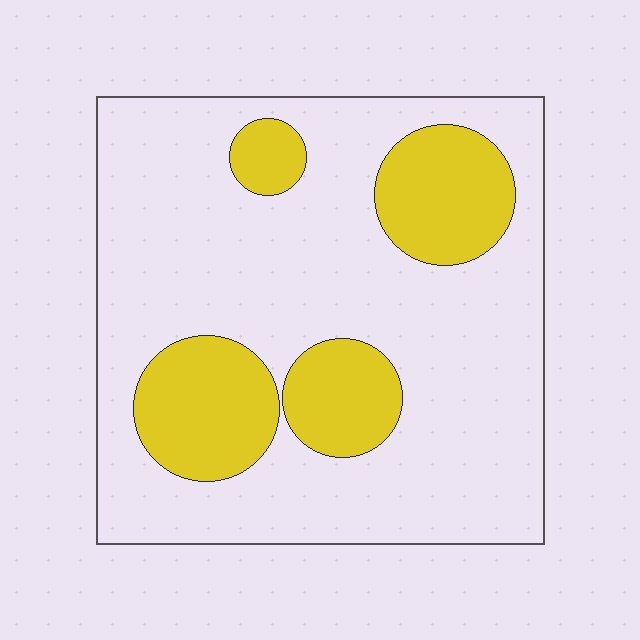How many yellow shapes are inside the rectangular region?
4.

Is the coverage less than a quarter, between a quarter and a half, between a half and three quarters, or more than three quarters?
Less than a quarter.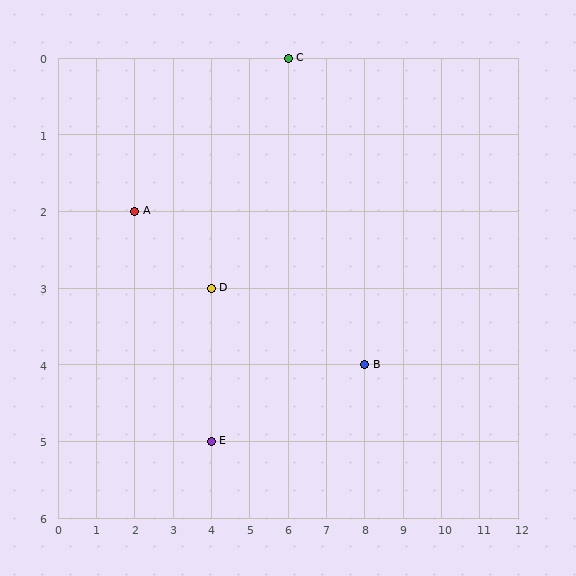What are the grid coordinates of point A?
Point A is at grid coordinates (2, 2).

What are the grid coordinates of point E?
Point E is at grid coordinates (4, 5).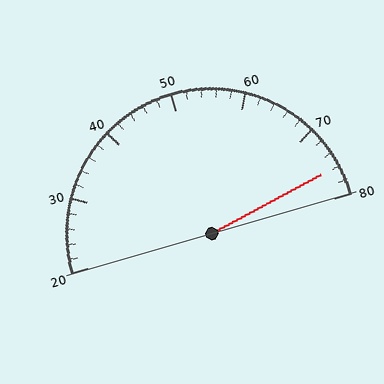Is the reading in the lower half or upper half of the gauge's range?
The reading is in the upper half of the range (20 to 80).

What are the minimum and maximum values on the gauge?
The gauge ranges from 20 to 80.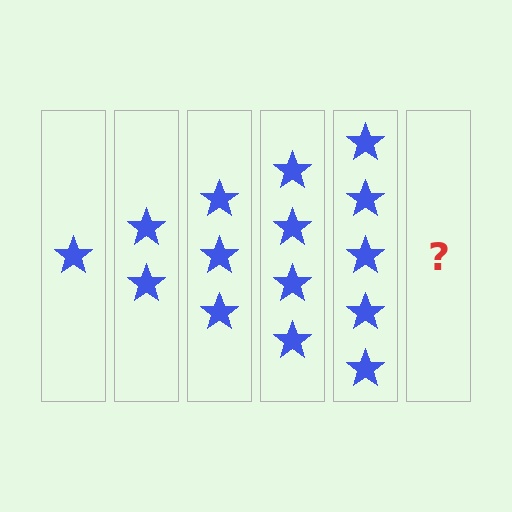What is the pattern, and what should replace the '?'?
The pattern is that each step adds one more star. The '?' should be 6 stars.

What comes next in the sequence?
The next element should be 6 stars.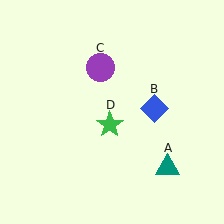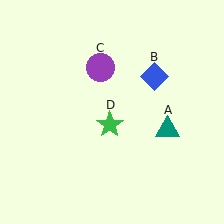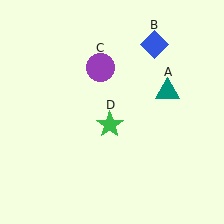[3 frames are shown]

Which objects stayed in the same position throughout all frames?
Purple circle (object C) and green star (object D) remained stationary.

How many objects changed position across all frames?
2 objects changed position: teal triangle (object A), blue diamond (object B).